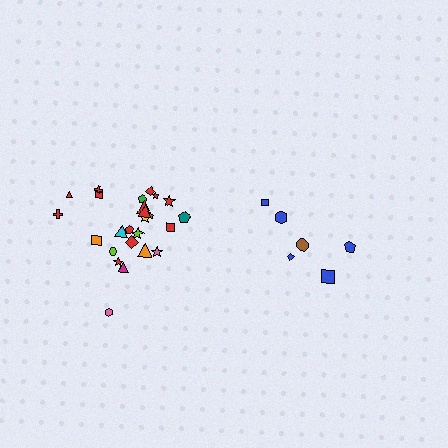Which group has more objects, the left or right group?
The left group.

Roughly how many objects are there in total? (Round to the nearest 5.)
Roughly 30 objects in total.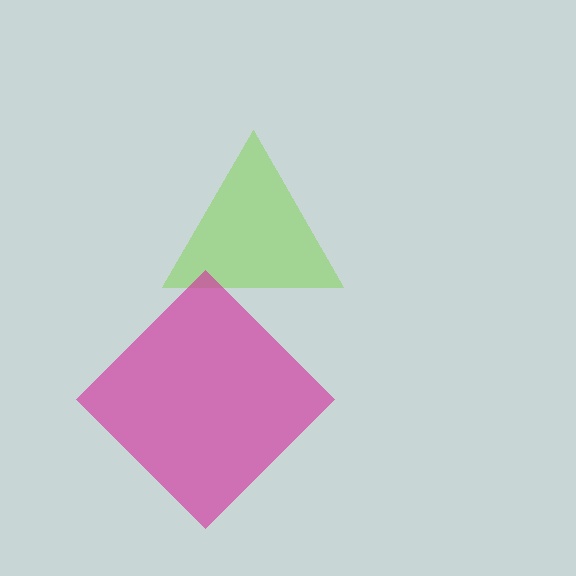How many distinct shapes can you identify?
There are 2 distinct shapes: a lime triangle, a magenta diamond.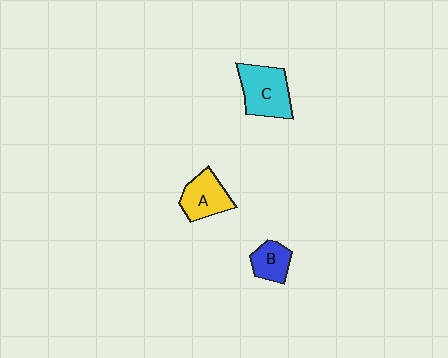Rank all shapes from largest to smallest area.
From largest to smallest: C (cyan), A (yellow), B (blue).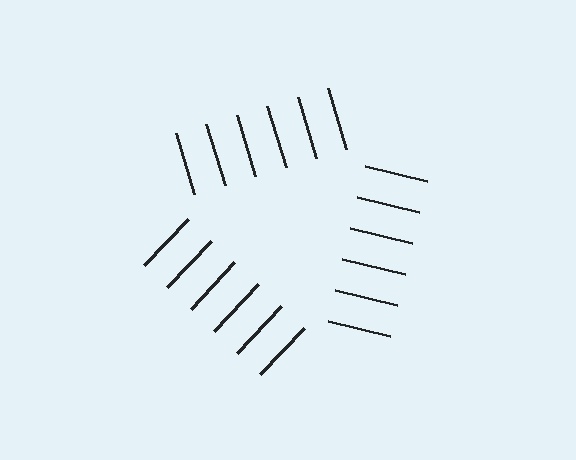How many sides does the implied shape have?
3 sides — the line-ends trace a triangle.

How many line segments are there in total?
18 — 6 along each of the 3 edges.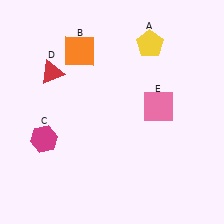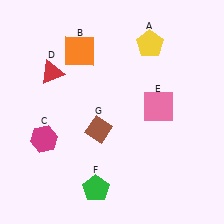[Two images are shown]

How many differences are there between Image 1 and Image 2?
There are 2 differences between the two images.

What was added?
A green pentagon (F), a brown diamond (G) were added in Image 2.